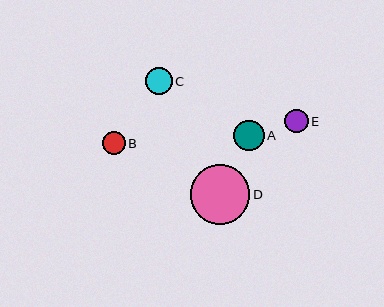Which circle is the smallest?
Circle B is the smallest with a size of approximately 23 pixels.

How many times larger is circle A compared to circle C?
Circle A is approximately 1.1 times the size of circle C.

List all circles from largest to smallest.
From largest to smallest: D, A, C, E, B.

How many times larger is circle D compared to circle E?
Circle D is approximately 2.5 times the size of circle E.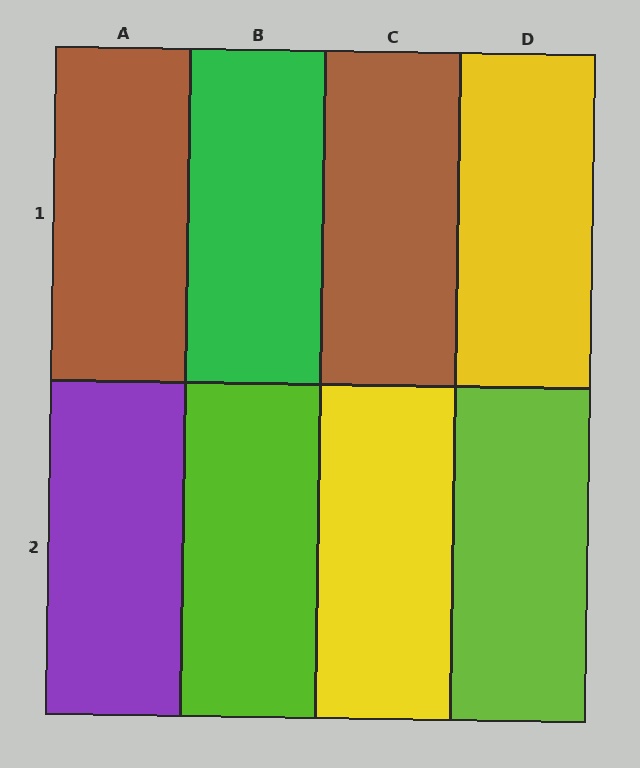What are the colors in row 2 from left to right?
Purple, lime, yellow, lime.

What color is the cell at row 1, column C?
Brown.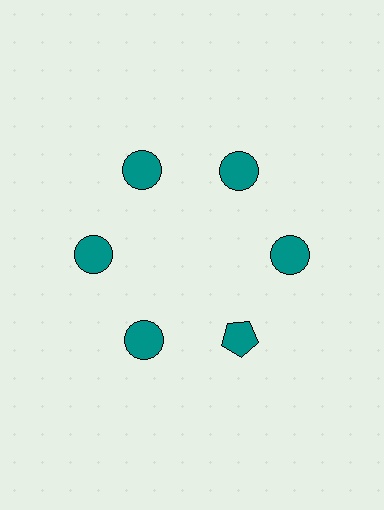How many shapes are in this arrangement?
There are 6 shapes arranged in a ring pattern.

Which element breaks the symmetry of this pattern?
The teal pentagon at roughly the 5 o'clock position breaks the symmetry. All other shapes are teal circles.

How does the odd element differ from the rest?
It has a different shape: pentagon instead of circle.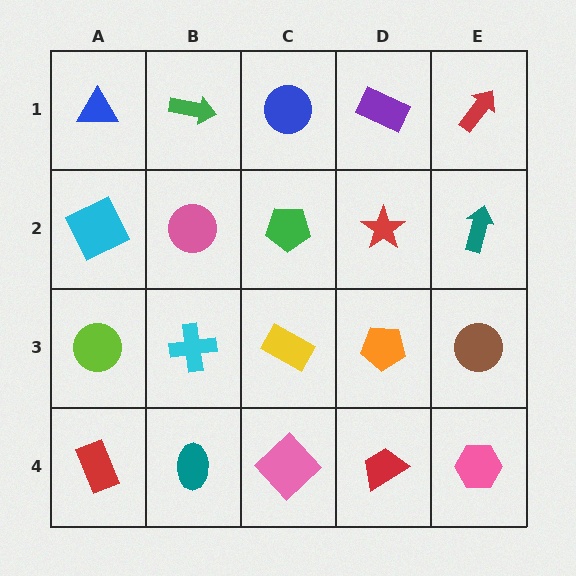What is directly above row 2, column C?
A blue circle.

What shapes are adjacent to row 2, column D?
A purple rectangle (row 1, column D), an orange pentagon (row 3, column D), a green pentagon (row 2, column C), a teal arrow (row 2, column E).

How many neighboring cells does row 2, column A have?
3.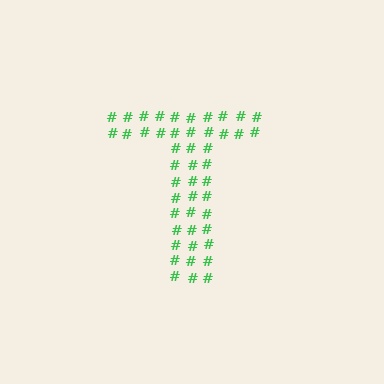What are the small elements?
The small elements are hash symbols.